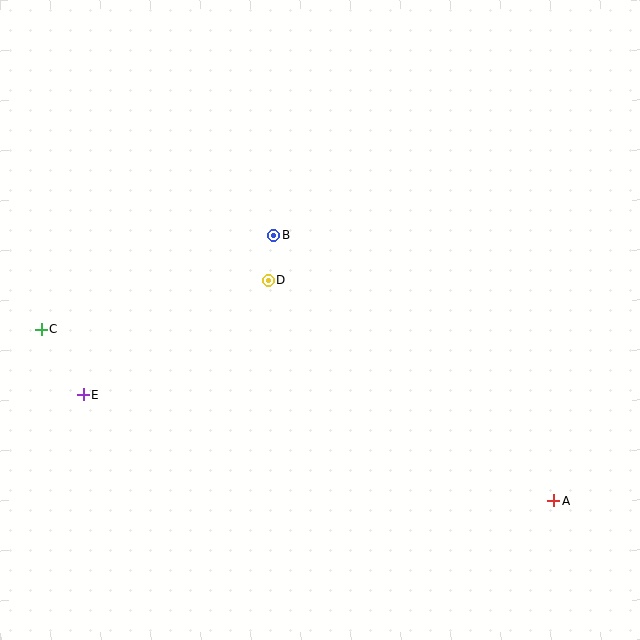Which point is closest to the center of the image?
Point D at (268, 281) is closest to the center.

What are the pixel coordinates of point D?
Point D is at (268, 281).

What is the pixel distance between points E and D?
The distance between E and D is 218 pixels.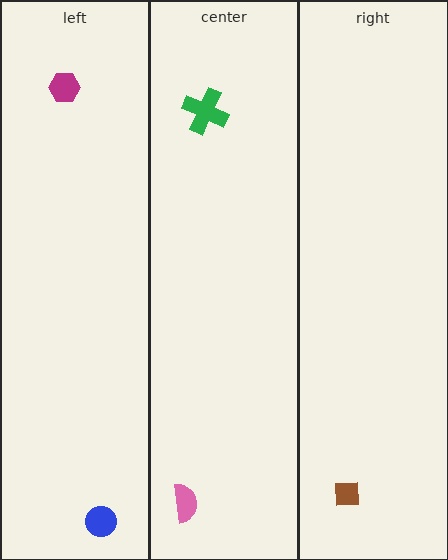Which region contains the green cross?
The center region.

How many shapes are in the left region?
2.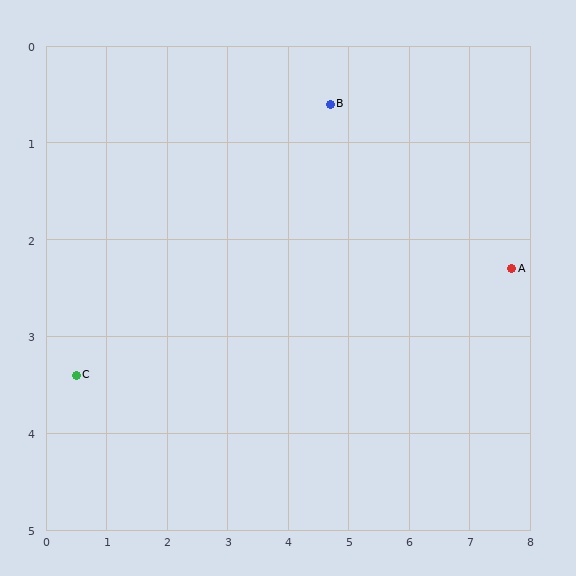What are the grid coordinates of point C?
Point C is at approximately (0.5, 3.4).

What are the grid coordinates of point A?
Point A is at approximately (7.7, 2.3).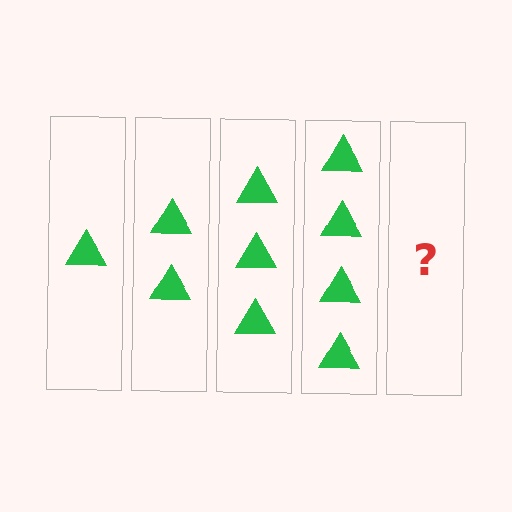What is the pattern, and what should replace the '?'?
The pattern is that each step adds one more triangle. The '?' should be 5 triangles.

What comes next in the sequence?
The next element should be 5 triangles.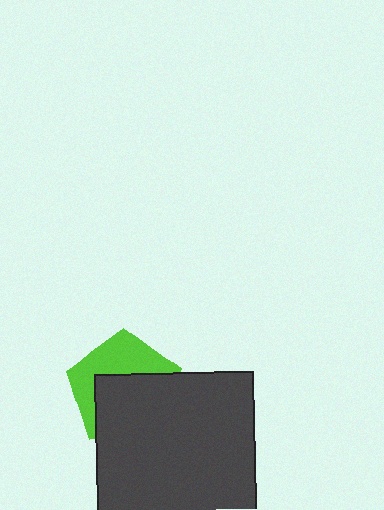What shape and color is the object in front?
The object in front is a dark gray square.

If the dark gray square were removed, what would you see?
You would see the complete lime pentagon.